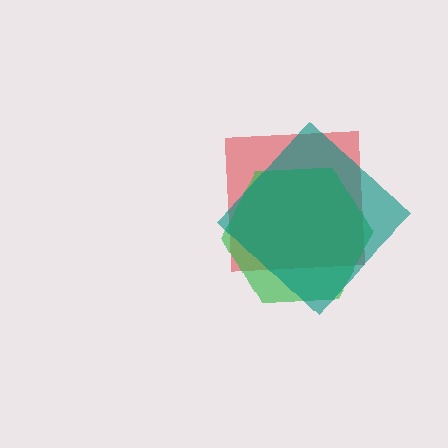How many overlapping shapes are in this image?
There are 3 overlapping shapes in the image.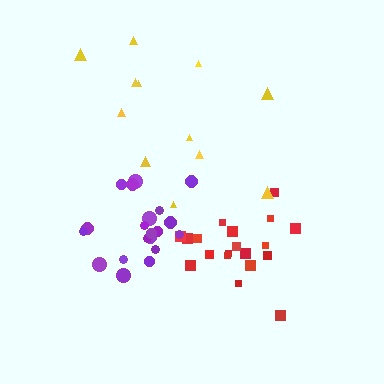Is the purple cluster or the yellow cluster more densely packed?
Purple.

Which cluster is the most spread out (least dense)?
Yellow.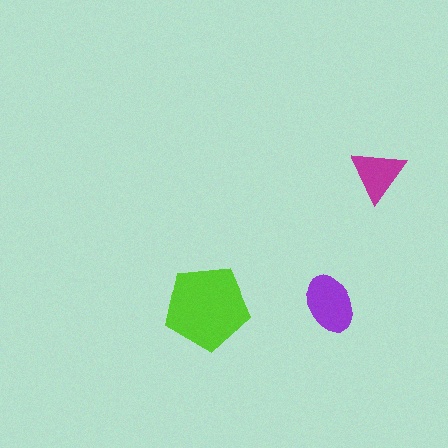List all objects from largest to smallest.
The lime pentagon, the purple ellipse, the magenta triangle.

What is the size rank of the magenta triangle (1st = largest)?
3rd.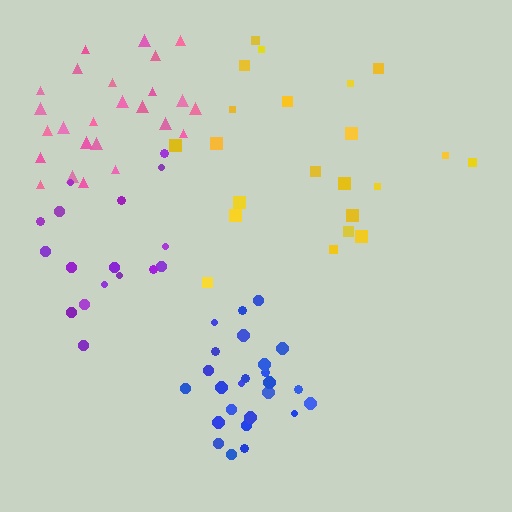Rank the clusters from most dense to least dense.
blue, pink, purple, yellow.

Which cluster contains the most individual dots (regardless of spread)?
Blue (25).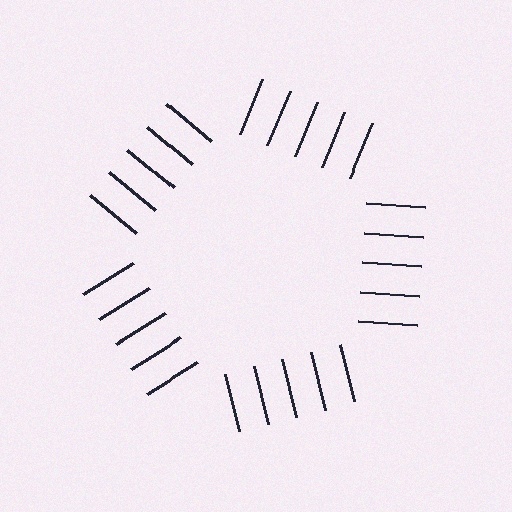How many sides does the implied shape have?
5 sides — the line-ends trace a pentagon.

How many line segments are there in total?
25 — 5 along each of the 5 edges.